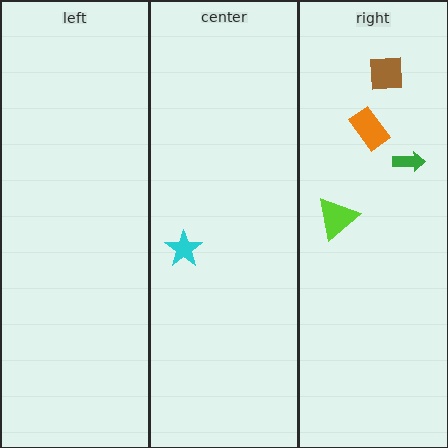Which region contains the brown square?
The right region.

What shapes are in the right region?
The green arrow, the brown square, the lime triangle, the orange rectangle.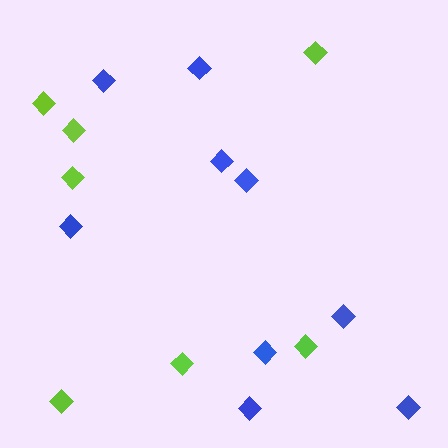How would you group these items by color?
There are 2 groups: one group of blue diamonds (9) and one group of lime diamonds (7).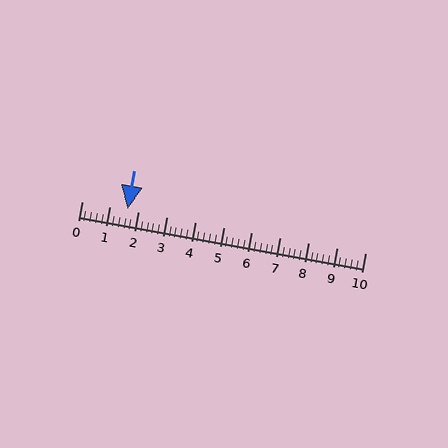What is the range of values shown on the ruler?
The ruler shows values from 0 to 10.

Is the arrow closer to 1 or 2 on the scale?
The arrow is closer to 2.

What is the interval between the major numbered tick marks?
The major tick marks are spaced 1 units apart.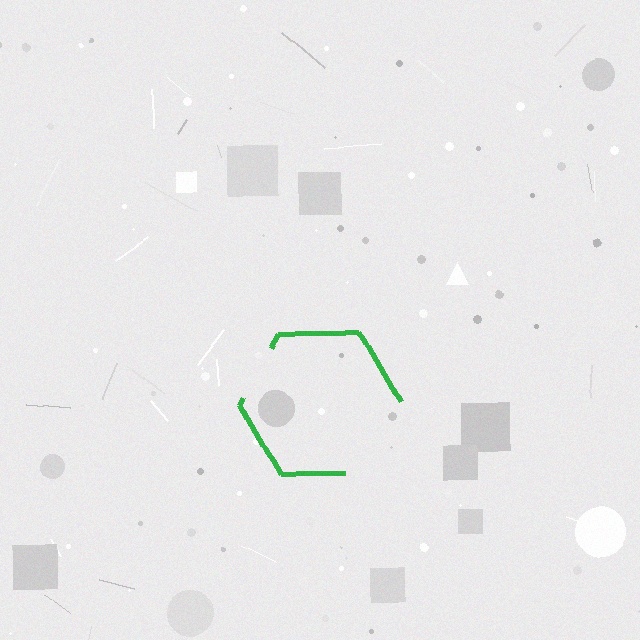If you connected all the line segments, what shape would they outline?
They would outline a hexagon.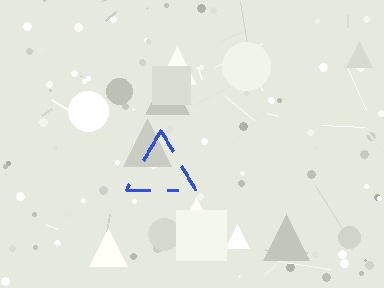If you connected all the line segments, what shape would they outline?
They would outline a triangle.